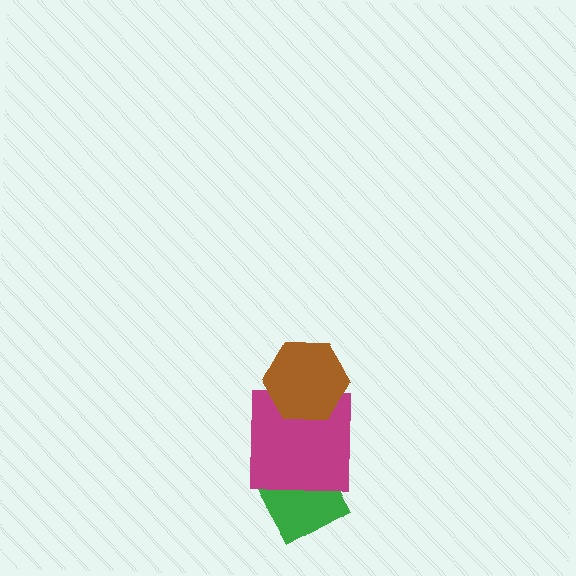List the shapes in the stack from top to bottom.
From top to bottom: the brown hexagon, the magenta square, the green diamond.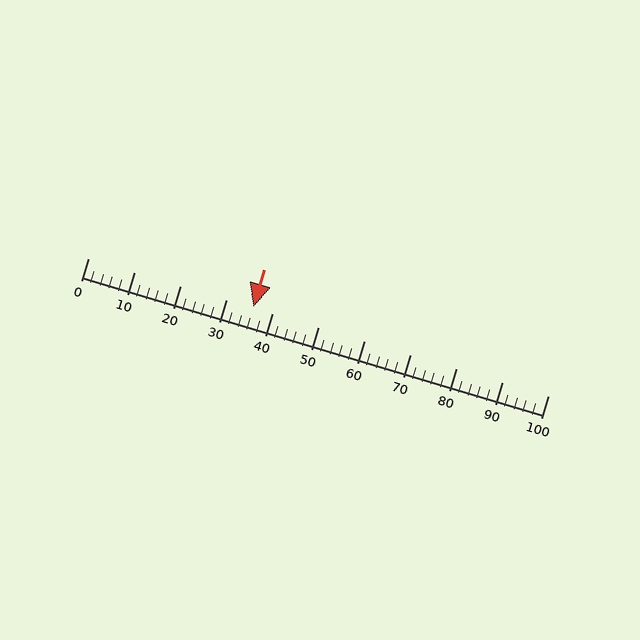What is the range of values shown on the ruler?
The ruler shows values from 0 to 100.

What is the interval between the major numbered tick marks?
The major tick marks are spaced 10 units apart.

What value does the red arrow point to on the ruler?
The red arrow points to approximately 36.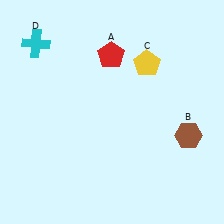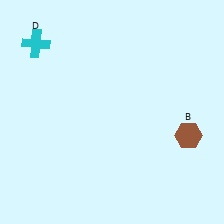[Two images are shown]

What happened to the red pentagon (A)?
The red pentagon (A) was removed in Image 2. It was in the top-left area of Image 1.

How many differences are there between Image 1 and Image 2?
There are 2 differences between the two images.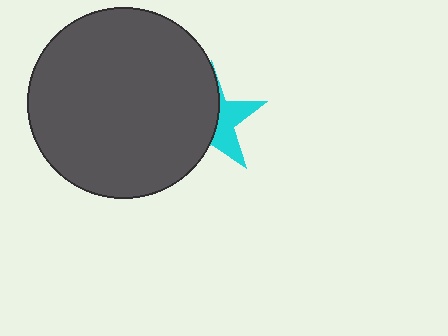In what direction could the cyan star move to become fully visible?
The cyan star could move right. That would shift it out from behind the dark gray circle entirely.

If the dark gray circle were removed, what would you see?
You would see the complete cyan star.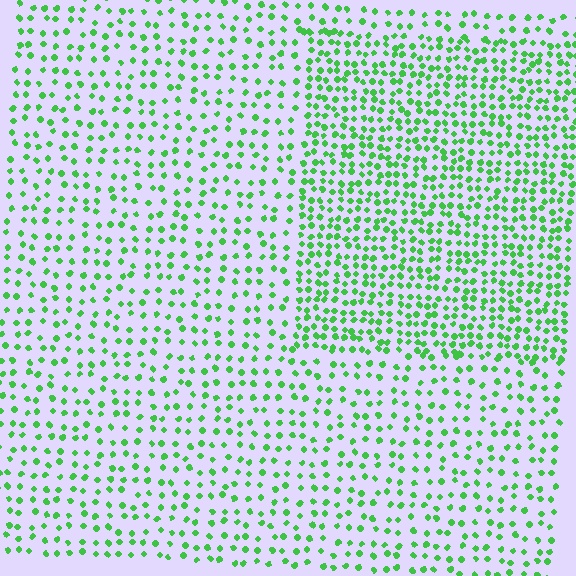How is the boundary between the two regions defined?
The boundary is defined by a change in element density (approximately 1.9x ratio). All elements are the same color, size, and shape.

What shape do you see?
I see a rectangle.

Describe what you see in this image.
The image contains small green elements arranged at two different densities. A rectangle-shaped region is visible where the elements are more densely packed than the surrounding area.